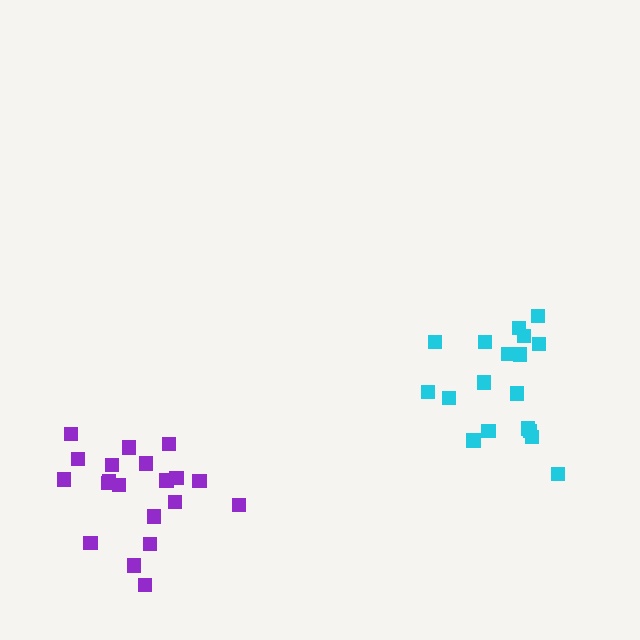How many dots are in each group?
Group 1: 20 dots, Group 2: 18 dots (38 total).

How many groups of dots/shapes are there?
There are 2 groups.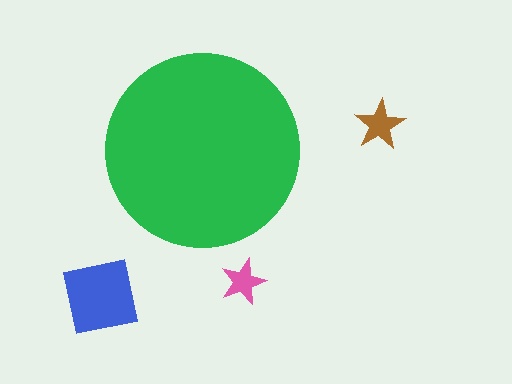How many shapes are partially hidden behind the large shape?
0 shapes are partially hidden.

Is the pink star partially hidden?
No, the pink star is fully visible.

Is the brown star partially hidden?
No, the brown star is fully visible.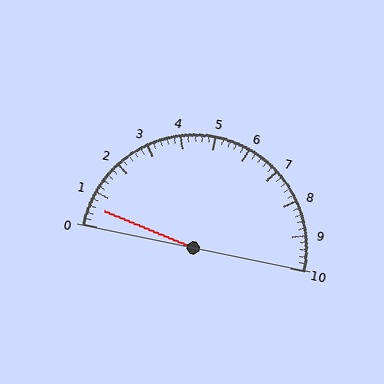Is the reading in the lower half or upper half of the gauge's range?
The reading is in the lower half of the range (0 to 10).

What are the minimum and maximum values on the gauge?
The gauge ranges from 0 to 10.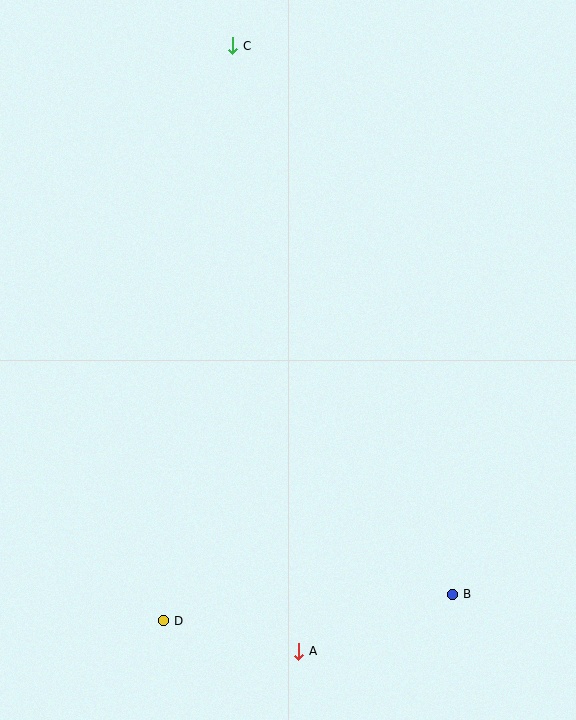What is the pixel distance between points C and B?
The distance between C and B is 591 pixels.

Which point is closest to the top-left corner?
Point C is closest to the top-left corner.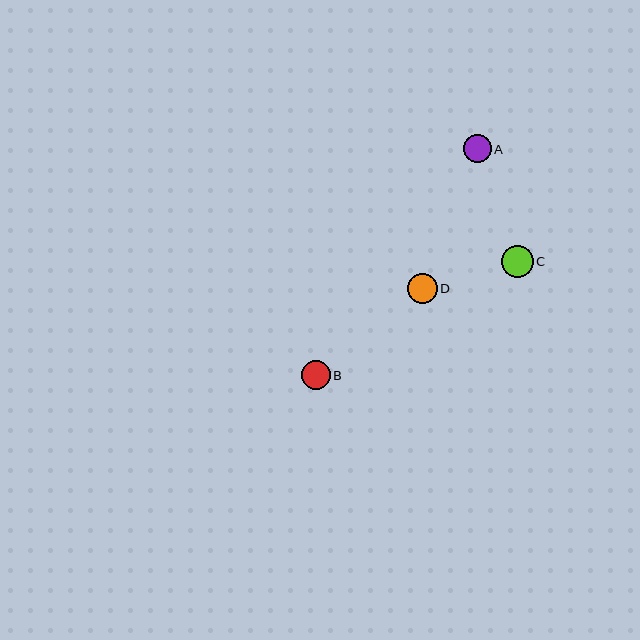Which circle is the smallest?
Circle A is the smallest with a size of approximately 28 pixels.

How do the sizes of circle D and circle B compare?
Circle D and circle B are approximately the same size.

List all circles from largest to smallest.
From largest to smallest: C, D, B, A.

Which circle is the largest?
Circle C is the largest with a size of approximately 32 pixels.